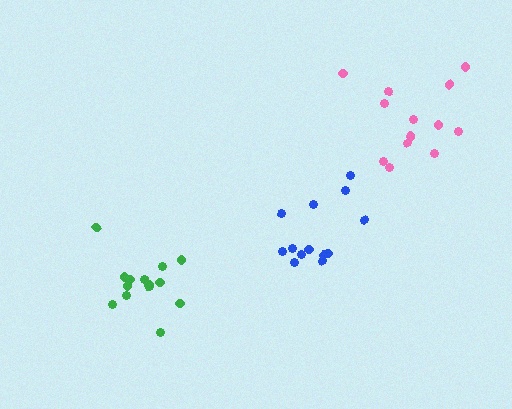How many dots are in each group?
Group 1: 13 dots, Group 2: 13 dots, Group 3: 14 dots (40 total).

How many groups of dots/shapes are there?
There are 3 groups.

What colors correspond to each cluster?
The clusters are colored: blue, pink, green.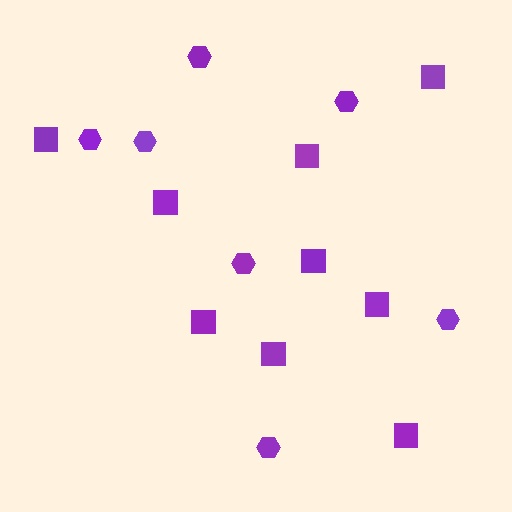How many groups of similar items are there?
There are 2 groups: one group of squares (9) and one group of hexagons (7).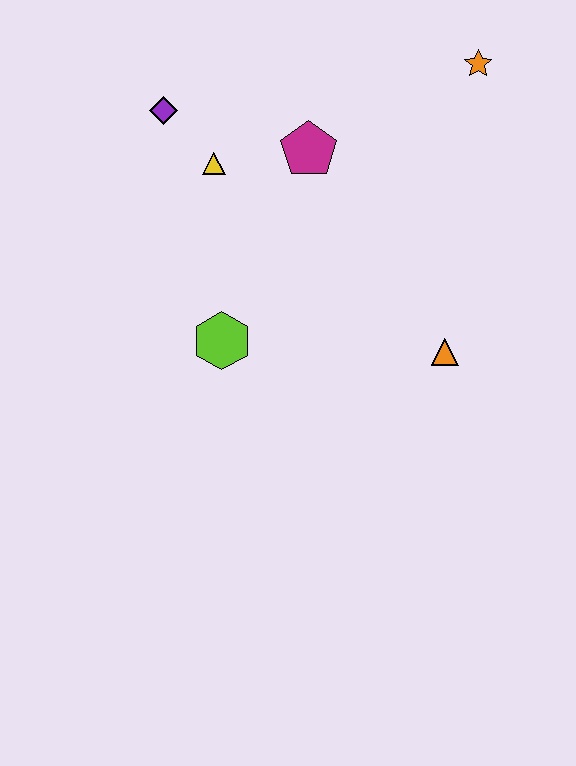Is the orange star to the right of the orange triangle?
Yes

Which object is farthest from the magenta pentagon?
The orange triangle is farthest from the magenta pentagon.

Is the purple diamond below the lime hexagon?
No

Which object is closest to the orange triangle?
The lime hexagon is closest to the orange triangle.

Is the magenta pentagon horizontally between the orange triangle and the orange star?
No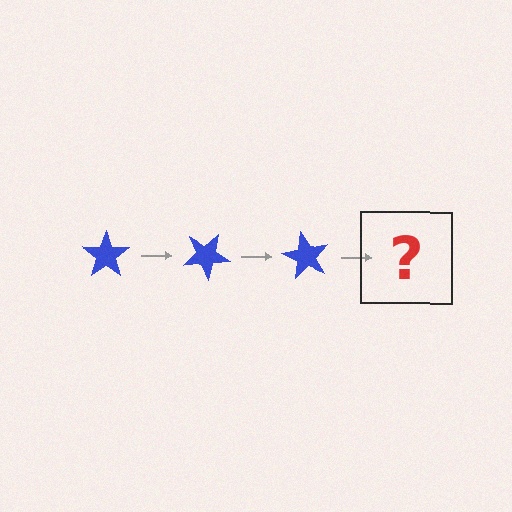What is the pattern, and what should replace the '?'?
The pattern is that the star rotates 30 degrees each step. The '?' should be a blue star rotated 90 degrees.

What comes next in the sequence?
The next element should be a blue star rotated 90 degrees.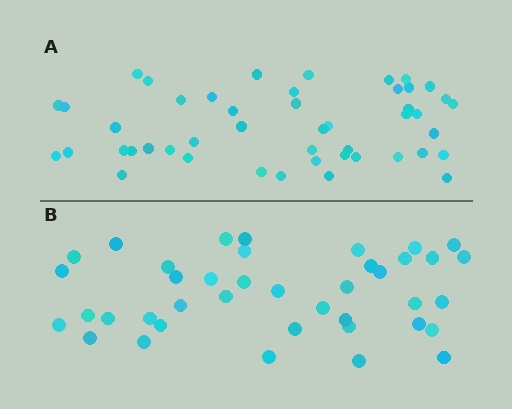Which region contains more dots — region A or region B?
Region A (the top region) has more dots.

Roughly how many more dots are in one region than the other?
Region A has roughly 8 or so more dots than region B.